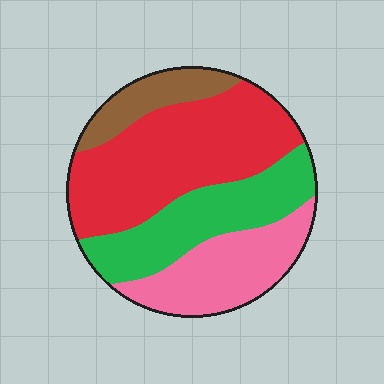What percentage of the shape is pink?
Pink takes up about one quarter (1/4) of the shape.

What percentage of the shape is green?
Green takes up about one quarter (1/4) of the shape.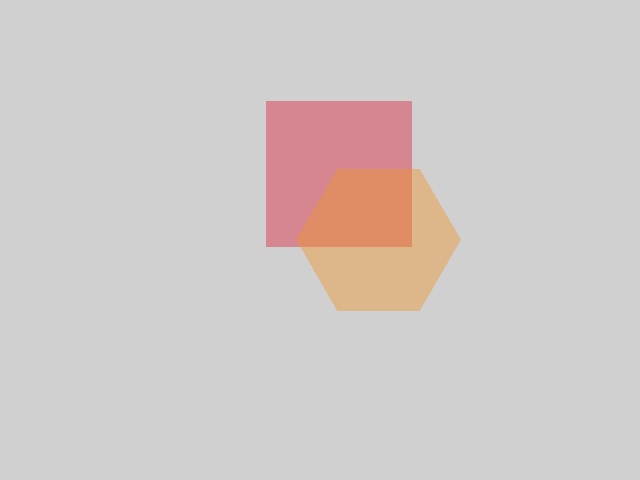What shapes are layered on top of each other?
The layered shapes are: a red square, an orange hexagon.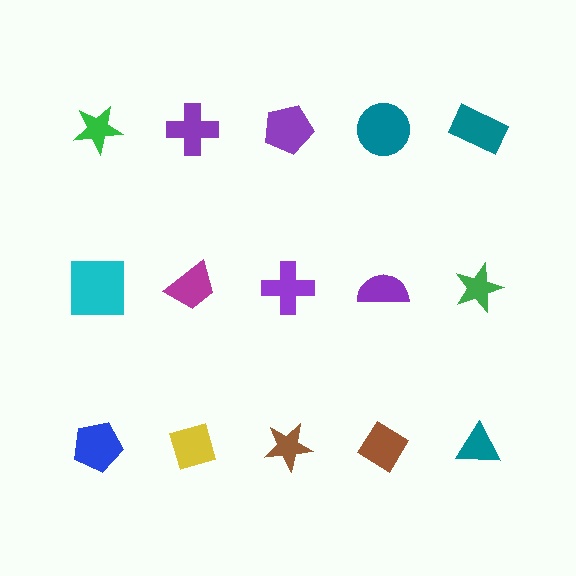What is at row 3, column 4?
A brown diamond.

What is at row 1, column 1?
A green star.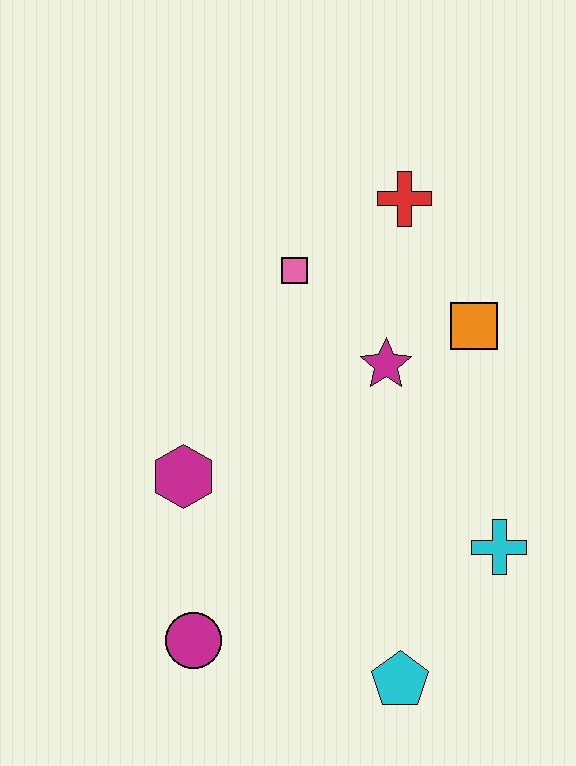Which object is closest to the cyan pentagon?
The cyan cross is closest to the cyan pentagon.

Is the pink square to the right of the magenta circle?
Yes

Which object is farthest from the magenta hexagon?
The red cross is farthest from the magenta hexagon.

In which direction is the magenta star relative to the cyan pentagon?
The magenta star is above the cyan pentagon.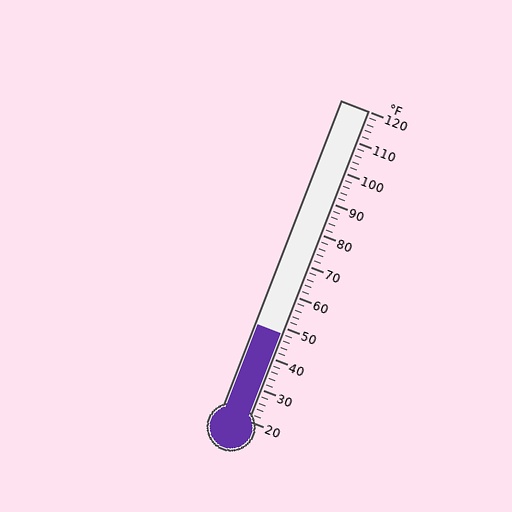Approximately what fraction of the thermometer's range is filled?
The thermometer is filled to approximately 30% of its range.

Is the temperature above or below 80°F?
The temperature is below 80°F.